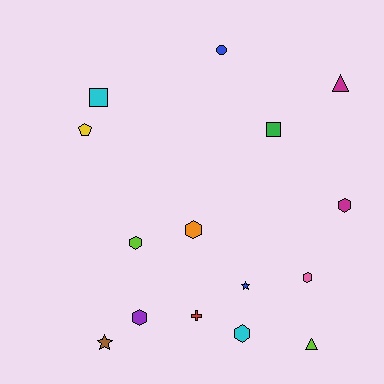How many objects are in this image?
There are 15 objects.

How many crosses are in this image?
There is 1 cross.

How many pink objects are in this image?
There is 1 pink object.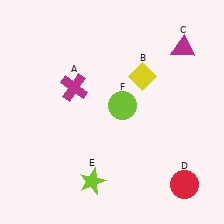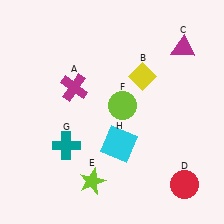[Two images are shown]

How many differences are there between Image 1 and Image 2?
There are 2 differences between the two images.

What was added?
A teal cross (G), a cyan square (H) were added in Image 2.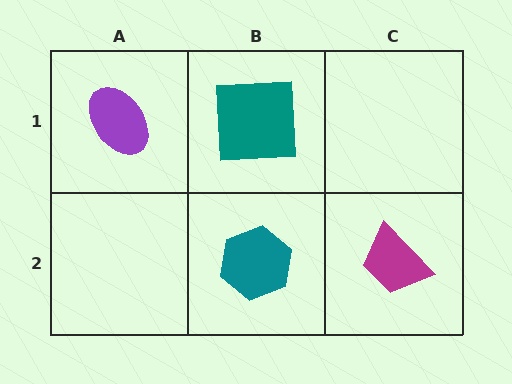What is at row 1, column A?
A purple ellipse.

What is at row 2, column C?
A magenta trapezoid.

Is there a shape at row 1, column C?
No, that cell is empty.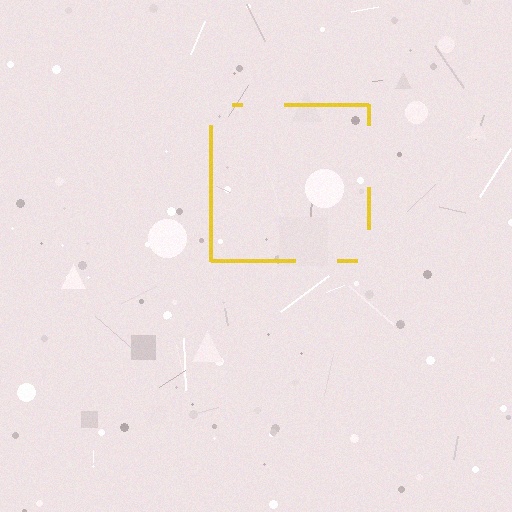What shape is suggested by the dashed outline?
The dashed outline suggests a square.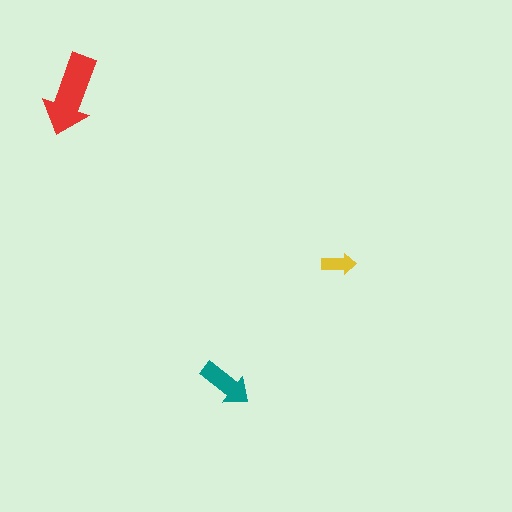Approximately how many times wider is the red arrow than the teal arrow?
About 1.5 times wider.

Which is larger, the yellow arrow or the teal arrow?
The teal one.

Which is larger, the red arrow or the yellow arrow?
The red one.